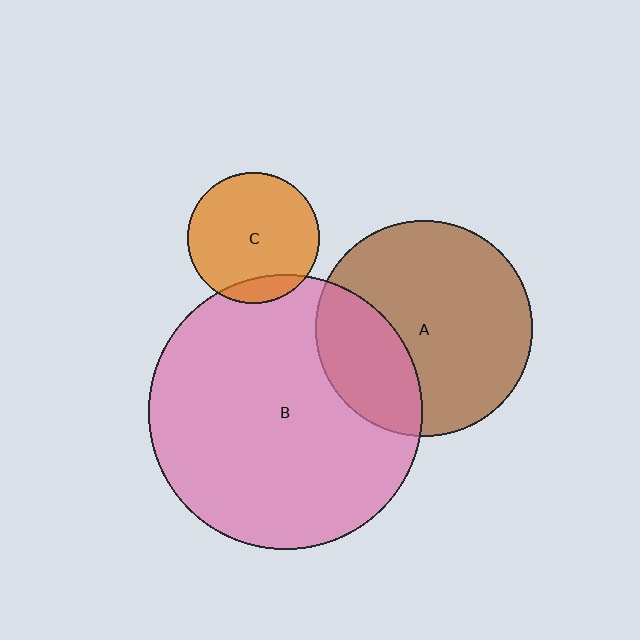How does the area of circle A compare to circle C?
Approximately 2.7 times.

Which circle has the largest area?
Circle B (pink).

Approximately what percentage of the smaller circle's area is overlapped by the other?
Approximately 30%.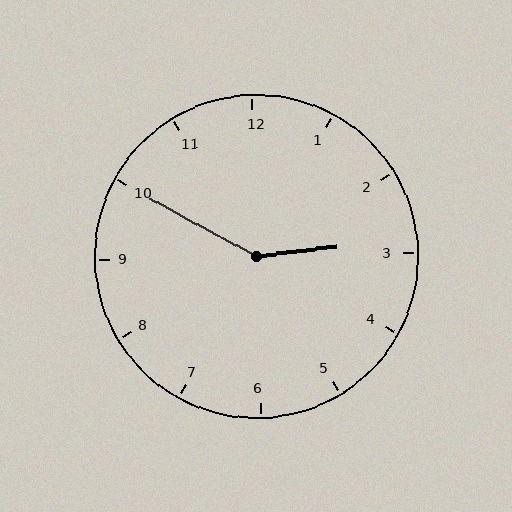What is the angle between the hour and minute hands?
Approximately 145 degrees.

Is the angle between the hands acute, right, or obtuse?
It is obtuse.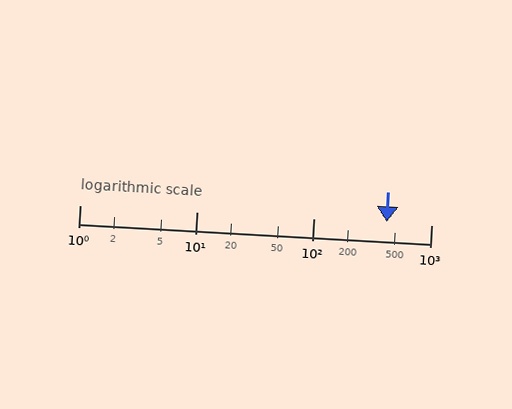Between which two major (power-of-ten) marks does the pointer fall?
The pointer is between 100 and 1000.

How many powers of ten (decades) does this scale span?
The scale spans 3 decades, from 1 to 1000.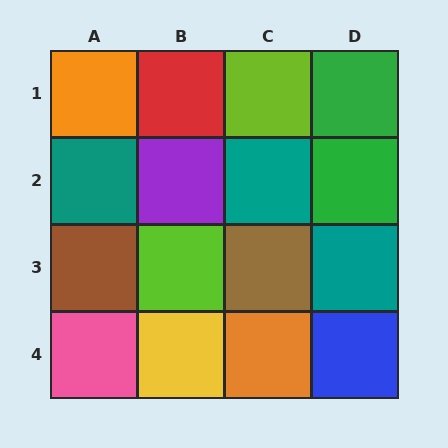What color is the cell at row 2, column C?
Teal.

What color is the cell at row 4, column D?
Blue.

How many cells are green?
2 cells are green.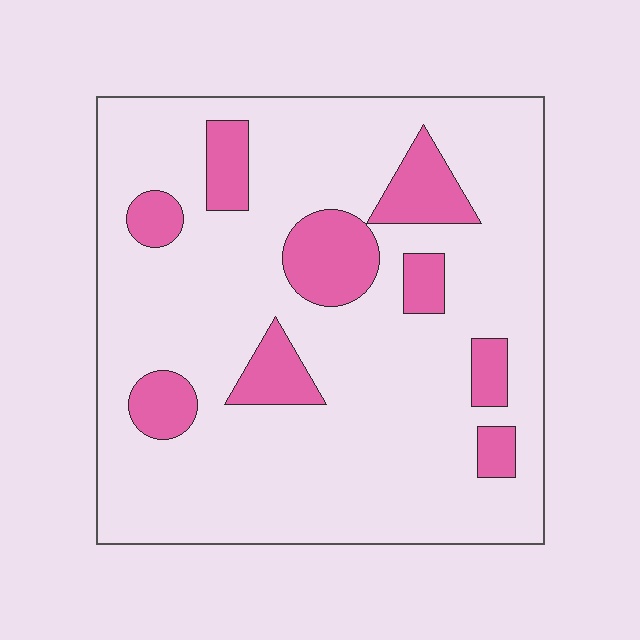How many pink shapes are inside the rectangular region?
9.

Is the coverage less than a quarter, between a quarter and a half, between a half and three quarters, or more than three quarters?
Less than a quarter.